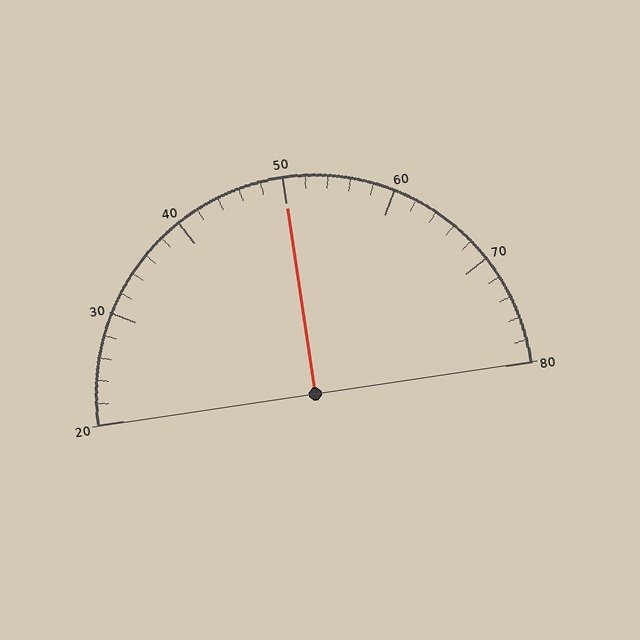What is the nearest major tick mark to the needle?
The nearest major tick mark is 50.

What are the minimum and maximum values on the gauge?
The gauge ranges from 20 to 80.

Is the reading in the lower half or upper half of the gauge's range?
The reading is in the upper half of the range (20 to 80).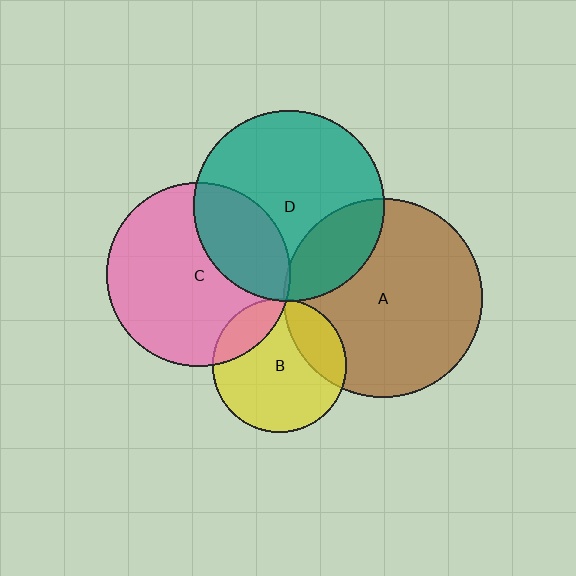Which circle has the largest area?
Circle A (brown).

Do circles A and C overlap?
Yes.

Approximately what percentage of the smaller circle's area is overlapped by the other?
Approximately 5%.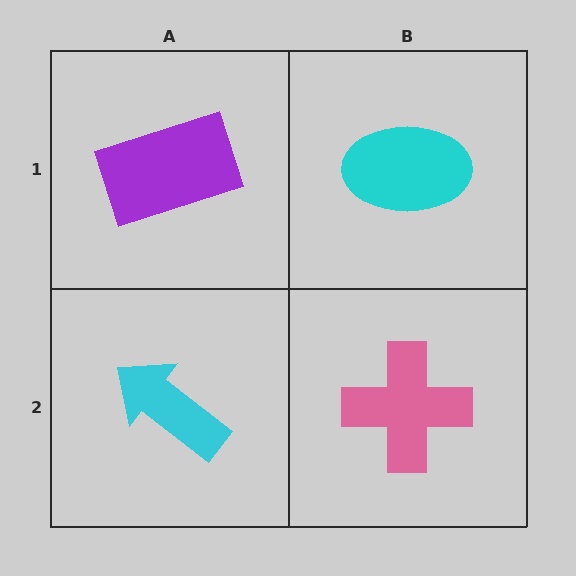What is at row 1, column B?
A cyan ellipse.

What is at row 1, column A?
A purple rectangle.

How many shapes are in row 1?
2 shapes.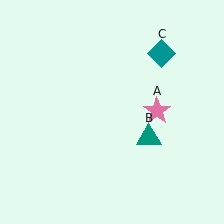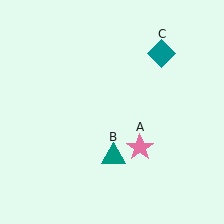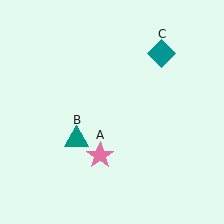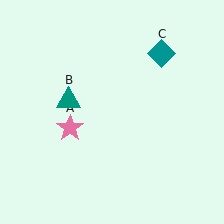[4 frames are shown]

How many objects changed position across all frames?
2 objects changed position: pink star (object A), teal triangle (object B).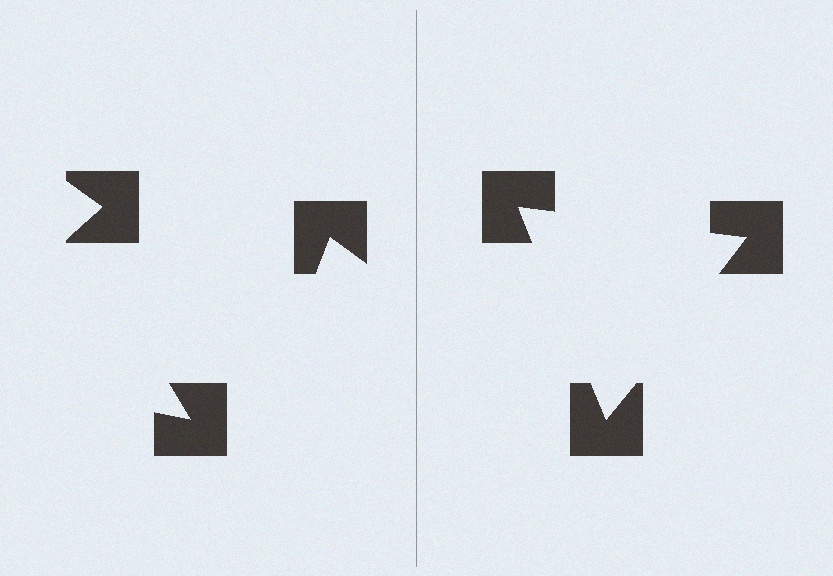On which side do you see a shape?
An illusory triangle appears on the right side. On the left side the wedge cuts are rotated, so no coherent shape forms.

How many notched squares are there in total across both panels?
6 — 3 on each side.